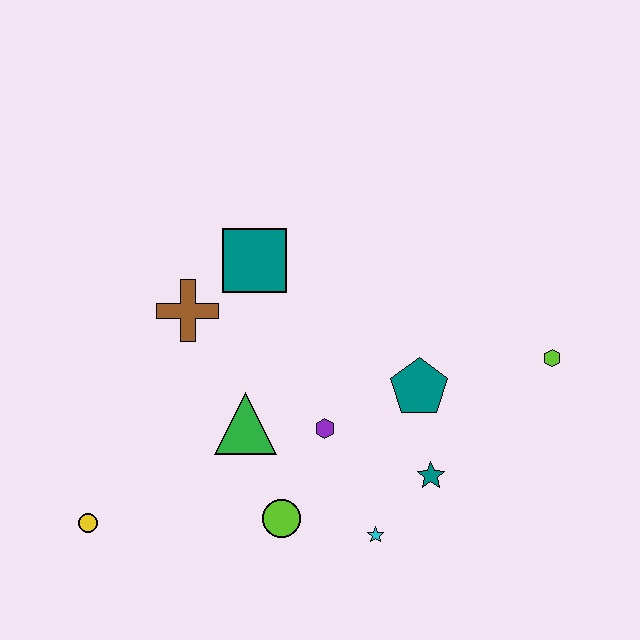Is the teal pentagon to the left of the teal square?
No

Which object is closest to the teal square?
The brown cross is closest to the teal square.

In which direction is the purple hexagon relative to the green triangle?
The purple hexagon is to the right of the green triangle.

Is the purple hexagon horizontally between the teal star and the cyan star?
No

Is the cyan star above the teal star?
No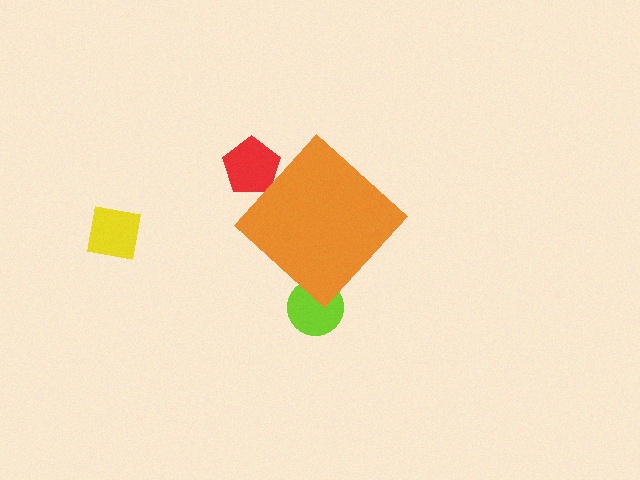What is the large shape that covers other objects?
An orange diamond.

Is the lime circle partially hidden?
Yes, the lime circle is partially hidden behind the orange diamond.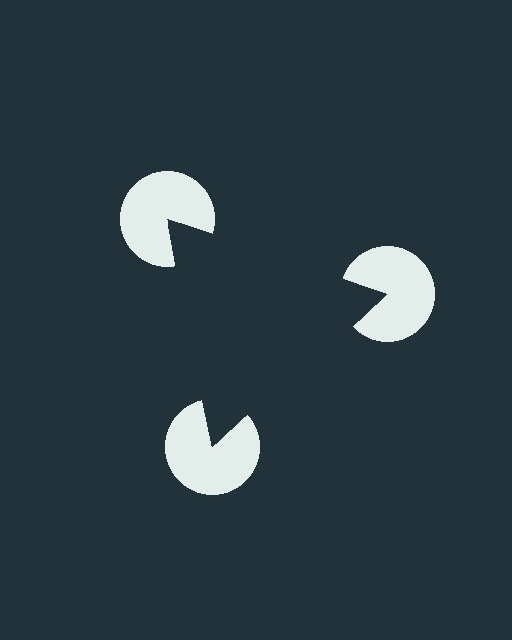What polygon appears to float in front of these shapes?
An illusory triangle — its edges are inferred from the aligned wedge cuts in the pac-man discs, not physically drawn.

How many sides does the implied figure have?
3 sides.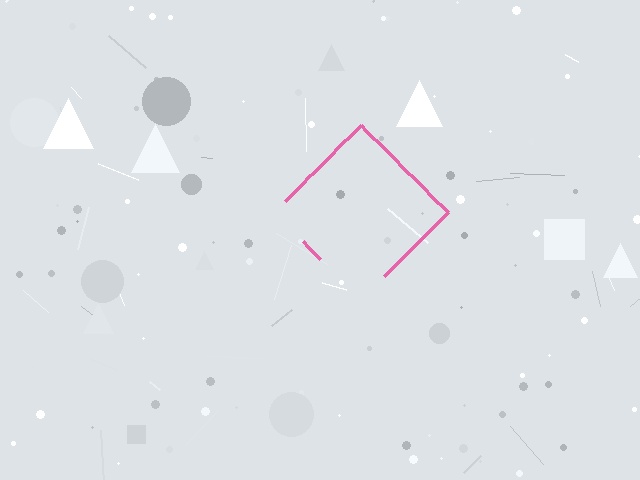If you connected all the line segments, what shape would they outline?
They would outline a diamond.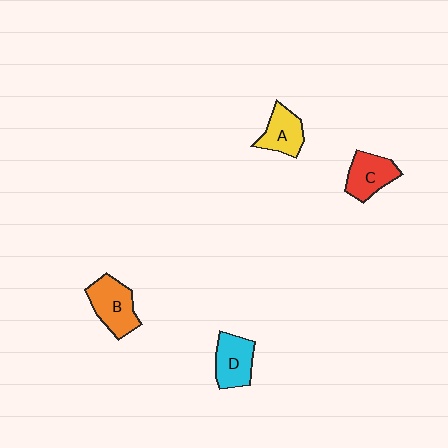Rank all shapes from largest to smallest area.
From largest to smallest: B (orange), D (cyan), C (red), A (yellow).